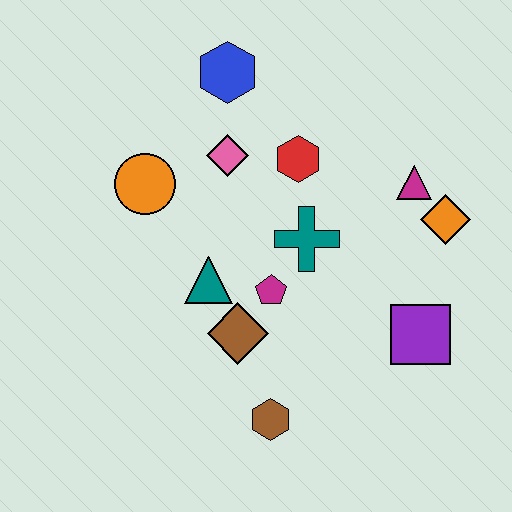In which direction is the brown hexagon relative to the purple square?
The brown hexagon is to the left of the purple square.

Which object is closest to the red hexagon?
The pink diamond is closest to the red hexagon.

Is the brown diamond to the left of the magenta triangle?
Yes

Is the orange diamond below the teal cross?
No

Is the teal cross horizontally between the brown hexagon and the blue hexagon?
No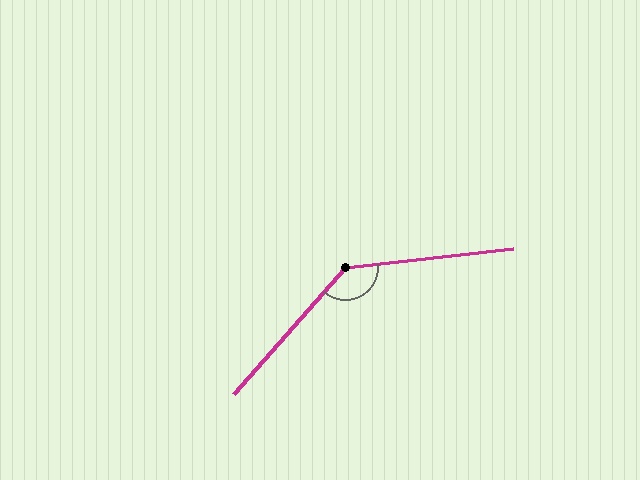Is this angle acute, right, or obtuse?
It is obtuse.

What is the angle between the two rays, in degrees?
Approximately 138 degrees.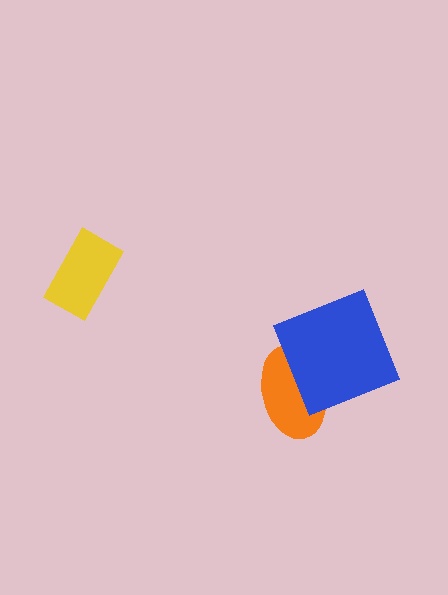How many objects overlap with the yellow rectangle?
0 objects overlap with the yellow rectangle.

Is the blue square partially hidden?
No, no other shape covers it.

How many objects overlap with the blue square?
1 object overlaps with the blue square.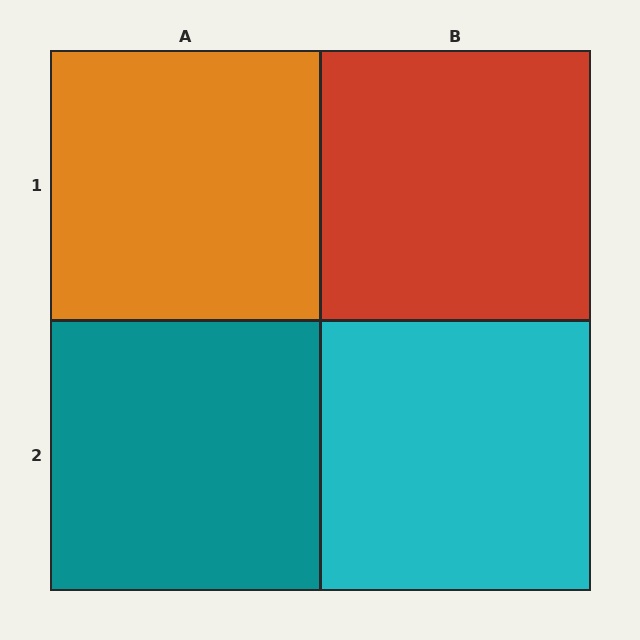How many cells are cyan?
1 cell is cyan.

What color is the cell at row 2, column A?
Teal.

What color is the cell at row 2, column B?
Cyan.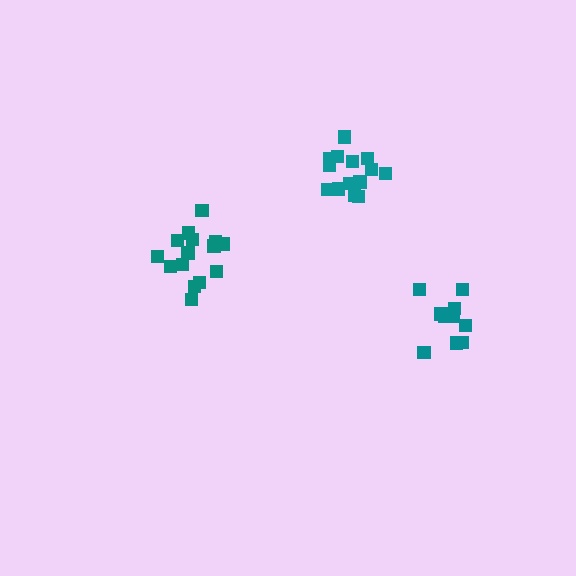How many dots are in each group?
Group 1: 14 dots, Group 2: 10 dots, Group 3: 15 dots (39 total).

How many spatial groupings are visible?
There are 3 spatial groupings.